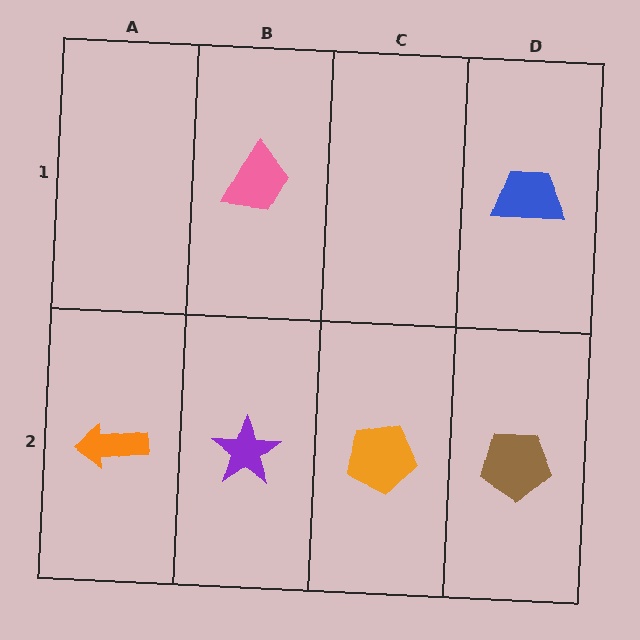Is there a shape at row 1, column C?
No, that cell is empty.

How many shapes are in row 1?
2 shapes.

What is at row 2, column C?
An orange pentagon.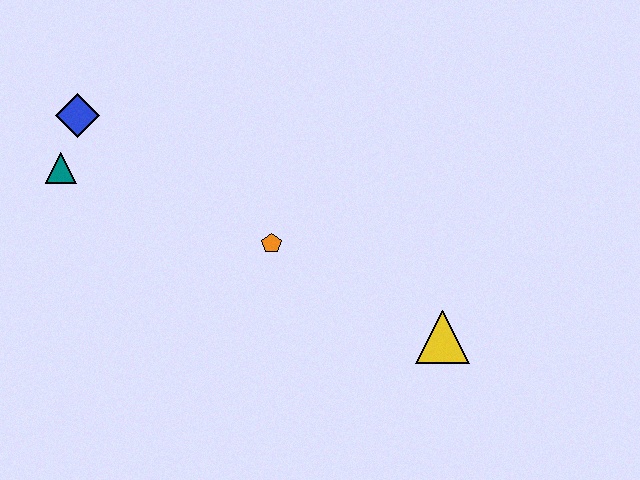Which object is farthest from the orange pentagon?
The blue diamond is farthest from the orange pentagon.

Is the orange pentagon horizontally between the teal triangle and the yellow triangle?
Yes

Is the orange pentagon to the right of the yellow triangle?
No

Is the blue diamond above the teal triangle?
Yes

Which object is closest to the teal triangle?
The blue diamond is closest to the teal triangle.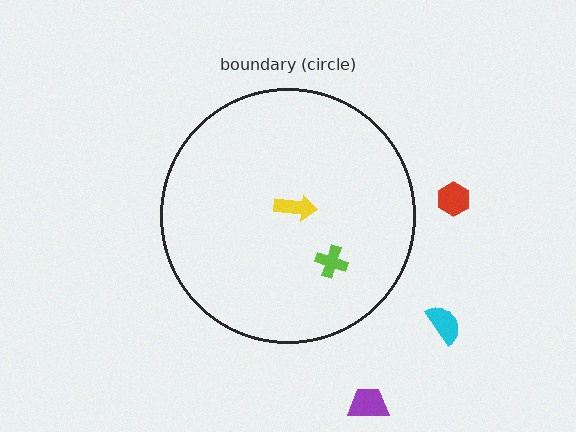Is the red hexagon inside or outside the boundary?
Outside.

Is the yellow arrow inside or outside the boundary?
Inside.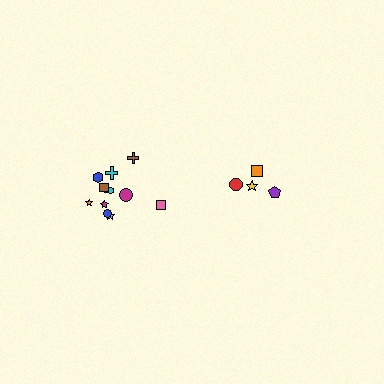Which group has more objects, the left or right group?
The left group.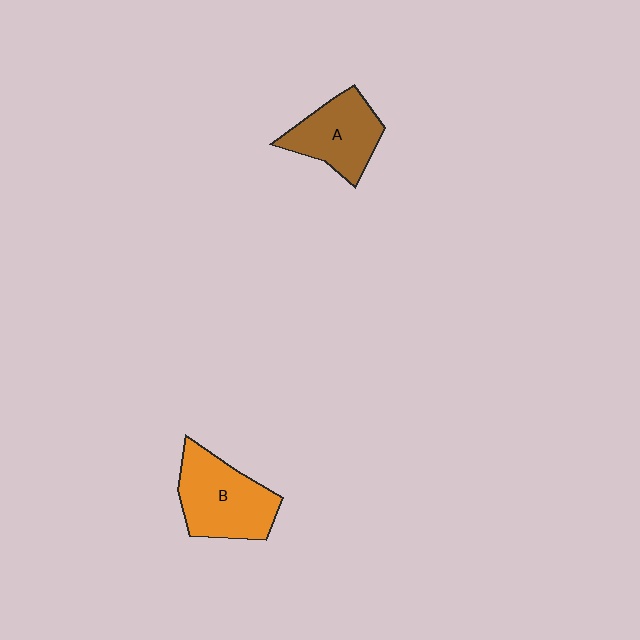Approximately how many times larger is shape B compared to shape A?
Approximately 1.2 times.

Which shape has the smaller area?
Shape A (brown).